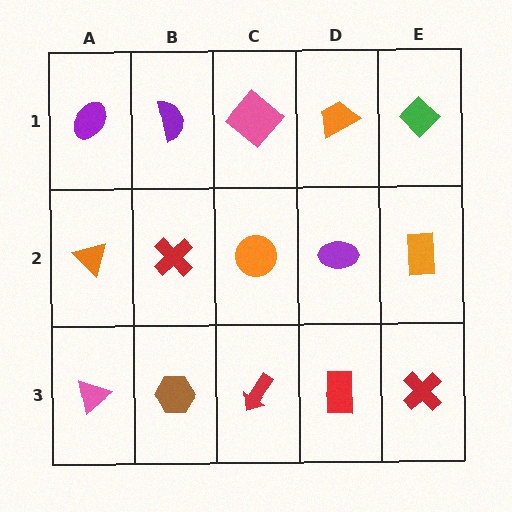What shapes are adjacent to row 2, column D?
An orange trapezoid (row 1, column D), a red rectangle (row 3, column D), an orange circle (row 2, column C), an orange rectangle (row 2, column E).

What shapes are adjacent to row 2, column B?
A purple semicircle (row 1, column B), a brown hexagon (row 3, column B), an orange triangle (row 2, column A), an orange circle (row 2, column C).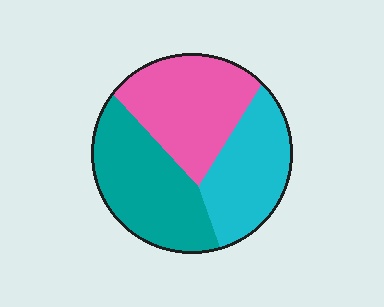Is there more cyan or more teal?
Teal.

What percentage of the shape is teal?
Teal covers about 35% of the shape.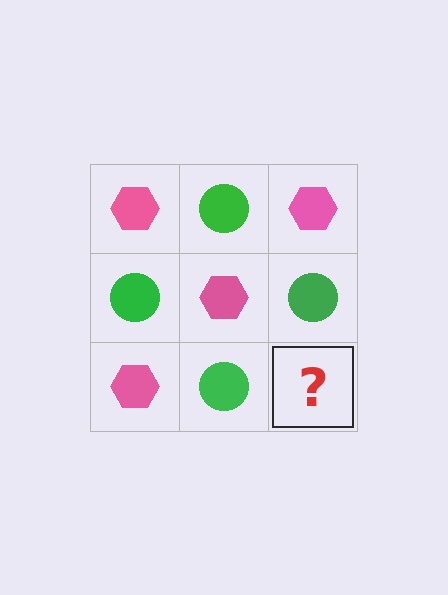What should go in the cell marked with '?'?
The missing cell should contain a pink hexagon.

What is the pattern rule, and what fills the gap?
The rule is that it alternates pink hexagon and green circle in a checkerboard pattern. The gap should be filled with a pink hexagon.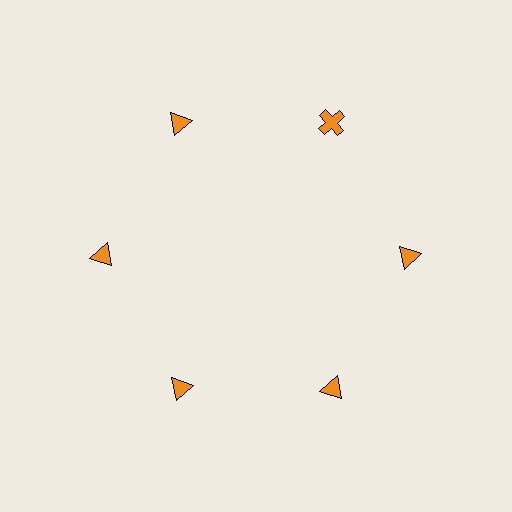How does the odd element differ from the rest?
It has a different shape: cross instead of triangle.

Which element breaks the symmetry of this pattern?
The orange cross at roughly the 1 o'clock position breaks the symmetry. All other shapes are orange triangles.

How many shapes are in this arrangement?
There are 6 shapes arranged in a ring pattern.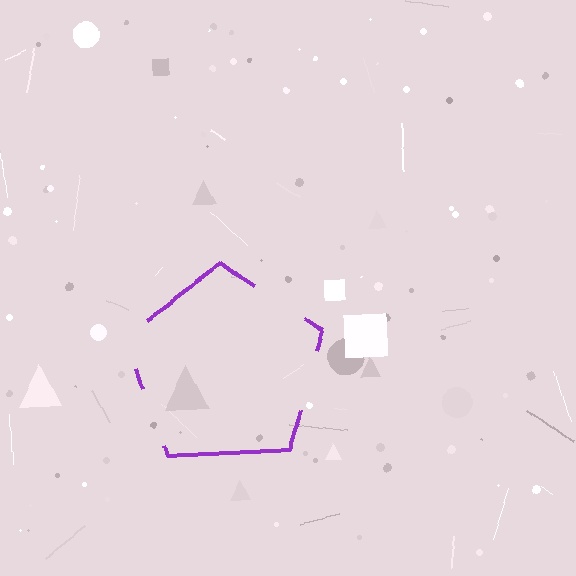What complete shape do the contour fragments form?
The contour fragments form a pentagon.